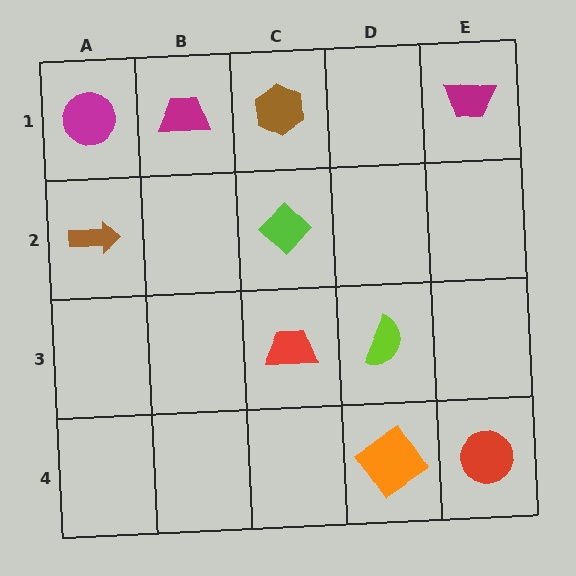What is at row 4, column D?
An orange diamond.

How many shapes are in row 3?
2 shapes.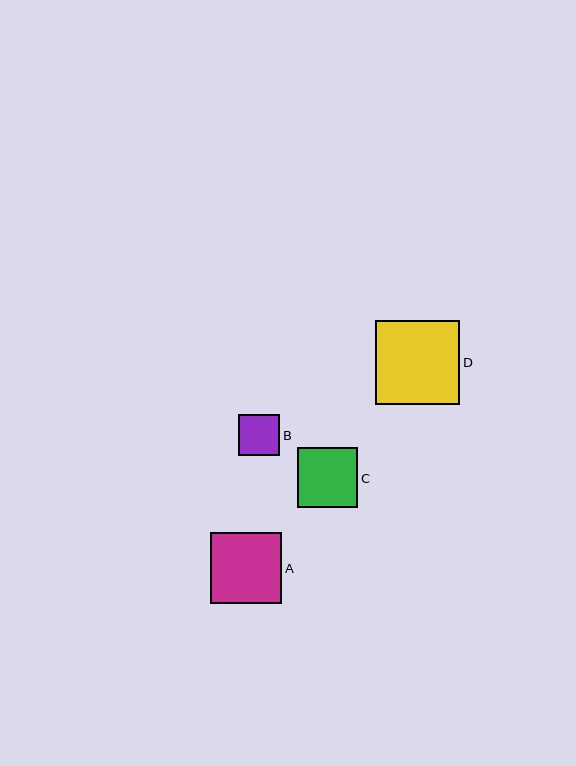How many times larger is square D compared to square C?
Square D is approximately 1.4 times the size of square C.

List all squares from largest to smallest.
From largest to smallest: D, A, C, B.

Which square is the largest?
Square D is the largest with a size of approximately 84 pixels.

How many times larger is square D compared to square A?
Square D is approximately 1.2 times the size of square A.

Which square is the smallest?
Square B is the smallest with a size of approximately 41 pixels.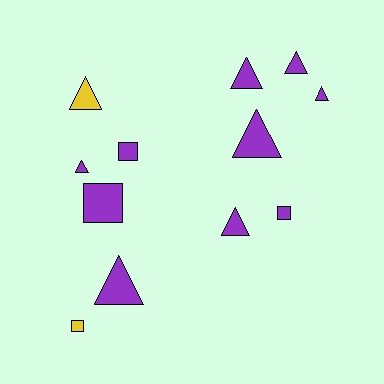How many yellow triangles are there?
There is 1 yellow triangle.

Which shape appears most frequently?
Triangle, with 8 objects.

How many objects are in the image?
There are 12 objects.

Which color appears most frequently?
Purple, with 10 objects.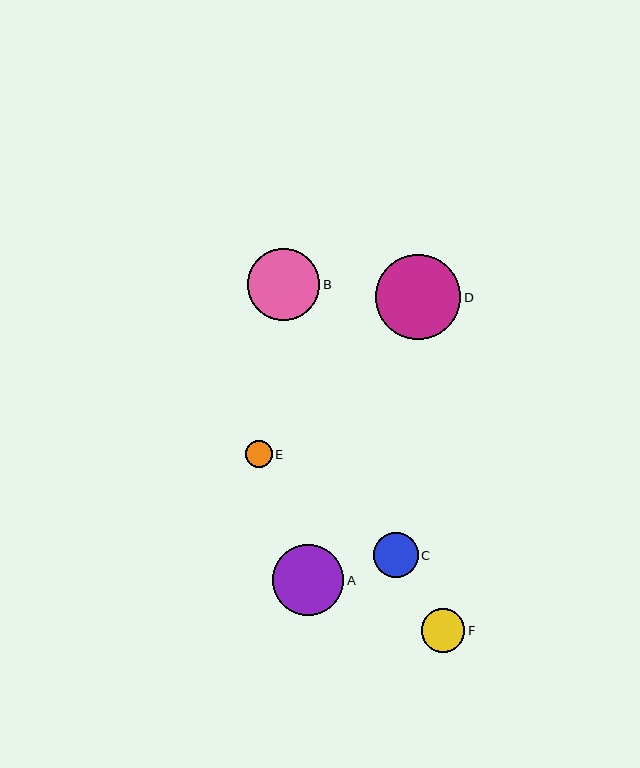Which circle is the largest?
Circle D is the largest with a size of approximately 85 pixels.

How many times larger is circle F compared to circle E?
Circle F is approximately 1.6 times the size of circle E.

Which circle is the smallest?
Circle E is the smallest with a size of approximately 27 pixels.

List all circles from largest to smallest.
From largest to smallest: D, B, A, C, F, E.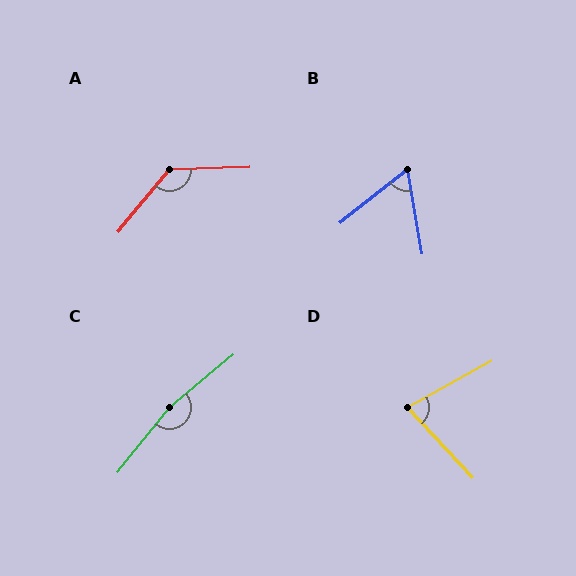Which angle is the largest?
C, at approximately 168 degrees.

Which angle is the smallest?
B, at approximately 61 degrees.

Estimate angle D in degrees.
Approximately 76 degrees.